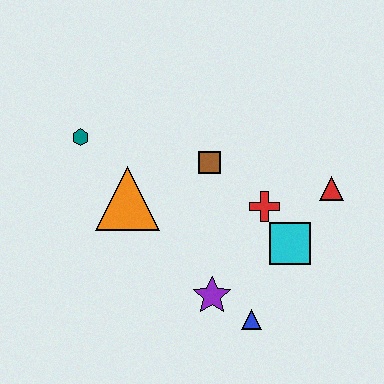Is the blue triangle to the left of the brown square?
No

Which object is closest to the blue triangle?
The purple star is closest to the blue triangle.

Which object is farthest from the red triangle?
The teal hexagon is farthest from the red triangle.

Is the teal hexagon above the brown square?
Yes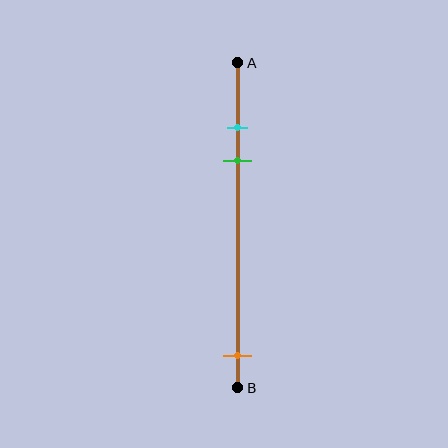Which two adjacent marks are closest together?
The cyan and green marks are the closest adjacent pair.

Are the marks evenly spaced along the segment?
No, the marks are not evenly spaced.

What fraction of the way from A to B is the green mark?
The green mark is approximately 30% (0.3) of the way from A to B.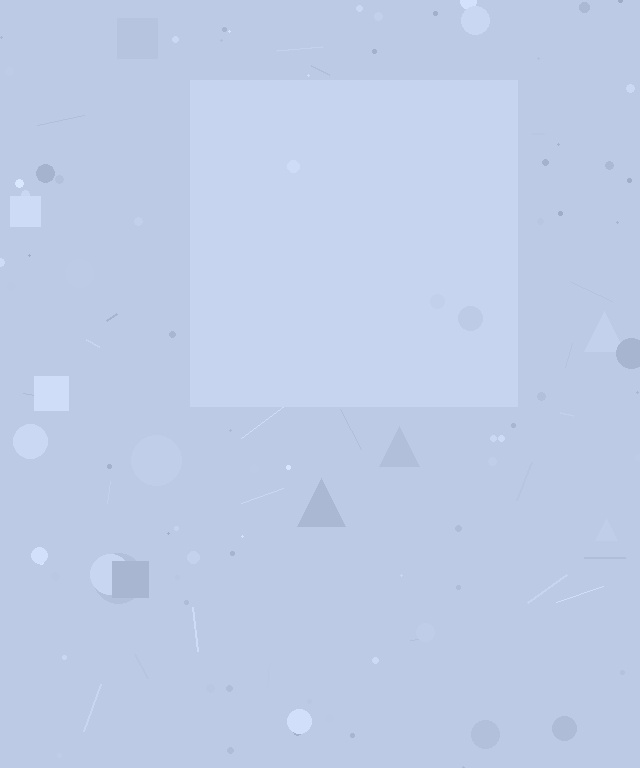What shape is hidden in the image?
A square is hidden in the image.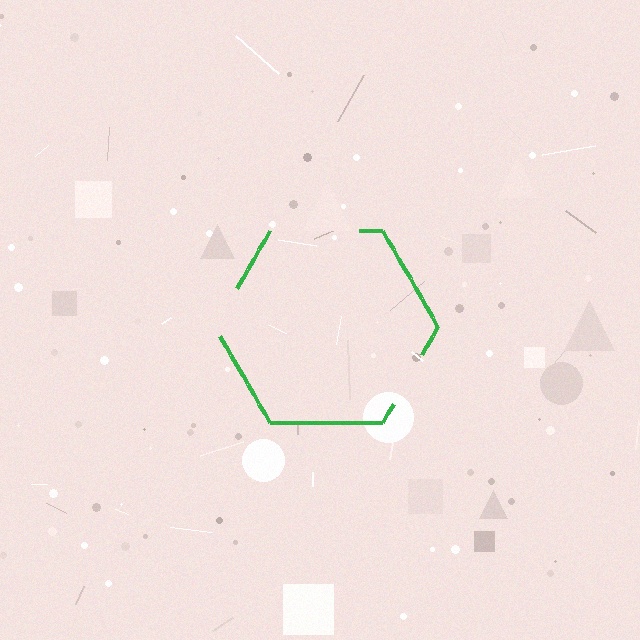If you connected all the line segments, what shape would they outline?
They would outline a hexagon.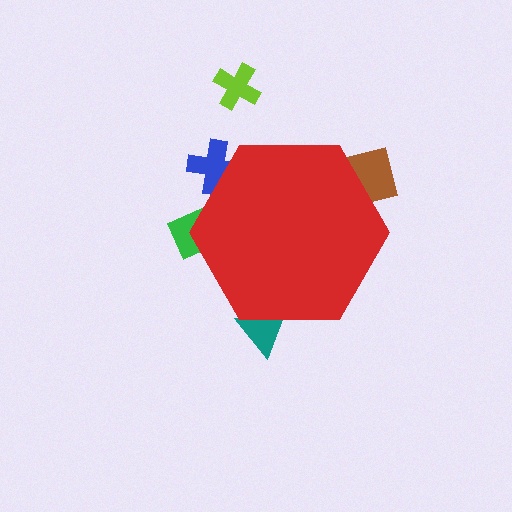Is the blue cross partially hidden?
Yes, the blue cross is partially hidden behind the red hexagon.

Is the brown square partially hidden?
Yes, the brown square is partially hidden behind the red hexagon.